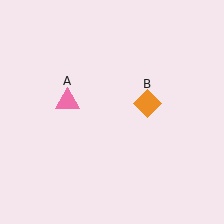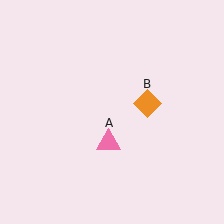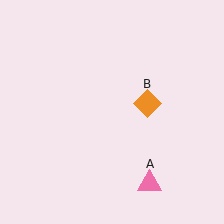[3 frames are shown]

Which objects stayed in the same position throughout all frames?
Orange diamond (object B) remained stationary.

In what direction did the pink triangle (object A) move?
The pink triangle (object A) moved down and to the right.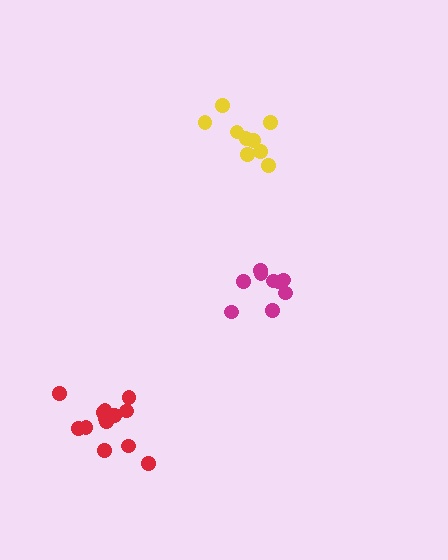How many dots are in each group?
Group 1: 9 dots, Group 2: 13 dots, Group 3: 9 dots (31 total).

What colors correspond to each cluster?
The clusters are colored: magenta, red, yellow.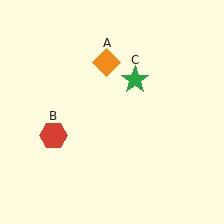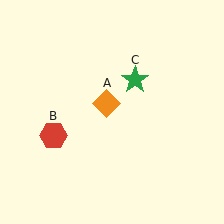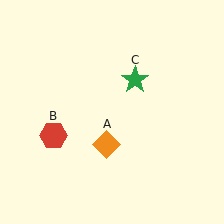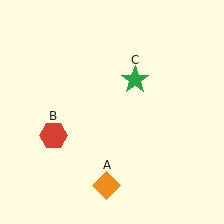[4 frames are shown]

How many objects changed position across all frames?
1 object changed position: orange diamond (object A).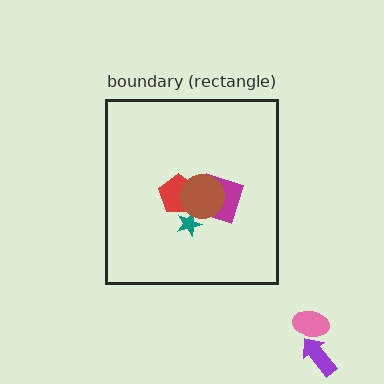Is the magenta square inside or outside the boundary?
Inside.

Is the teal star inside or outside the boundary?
Inside.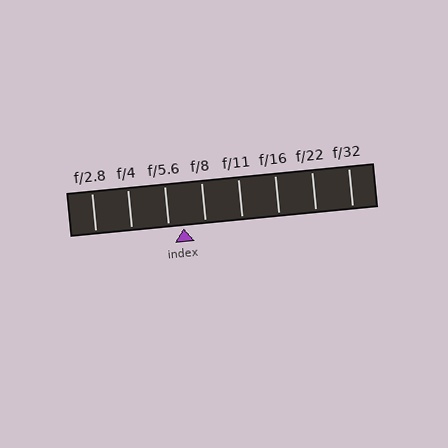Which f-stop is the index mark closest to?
The index mark is closest to f/5.6.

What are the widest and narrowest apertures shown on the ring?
The widest aperture shown is f/2.8 and the narrowest is f/32.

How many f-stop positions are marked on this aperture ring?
There are 8 f-stop positions marked.